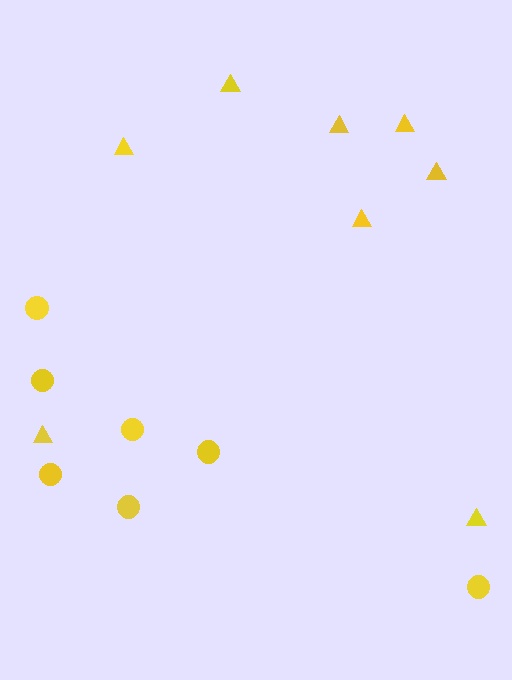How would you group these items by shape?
There are 2 groups: one group of circles (7) and one group of triangles (8).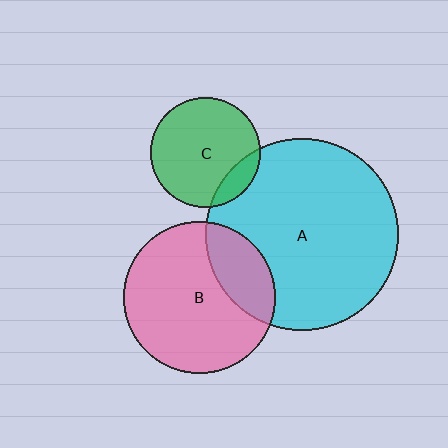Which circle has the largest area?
Circle A (cyan).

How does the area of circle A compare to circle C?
Approximately 3.1 times.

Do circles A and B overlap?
Yes.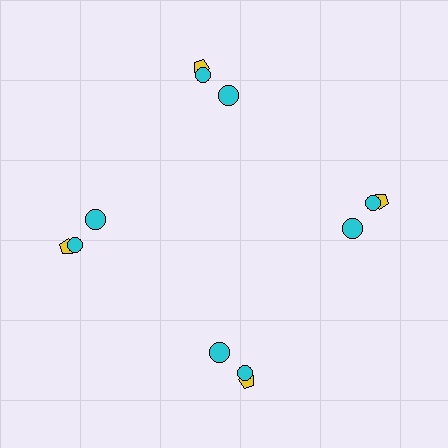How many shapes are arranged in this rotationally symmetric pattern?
There are 12 shapes, arranged in 4 groups of 3.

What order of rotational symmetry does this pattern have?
This pattern has 4-fold rotational symmetry.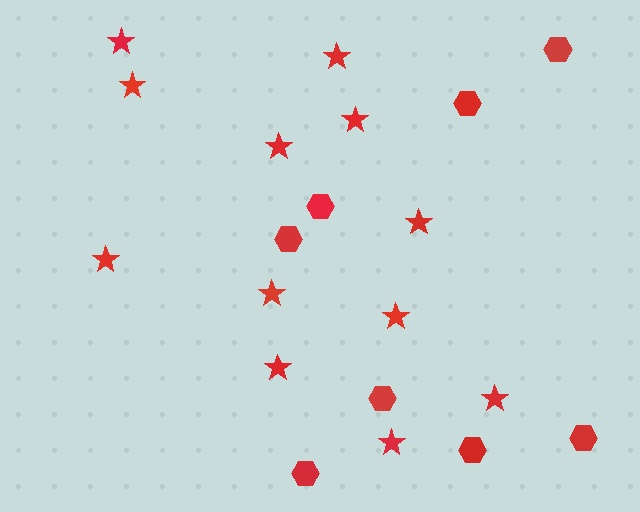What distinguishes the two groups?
There are 2 groups: one group of hexagons (8) and one group of stars (12).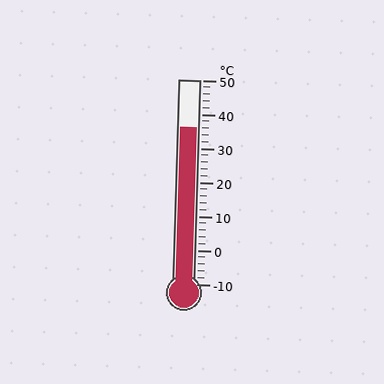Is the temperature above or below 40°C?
The temperature is below 40°C.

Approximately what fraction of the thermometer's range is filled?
The thermometer is filled to approximately 75% of its range.